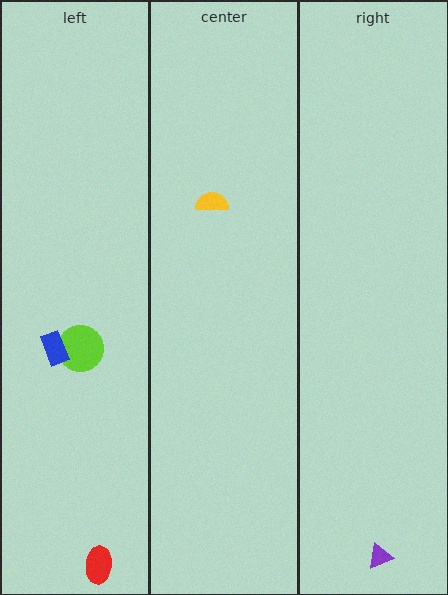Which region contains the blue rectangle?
The left region.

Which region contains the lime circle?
The left region.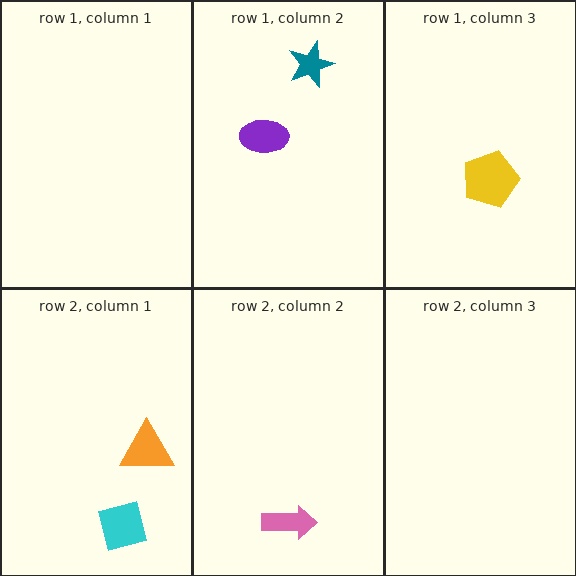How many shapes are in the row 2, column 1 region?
2.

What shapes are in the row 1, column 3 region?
The yellow pentagon.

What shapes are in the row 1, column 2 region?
The purple ellipse, the teal star.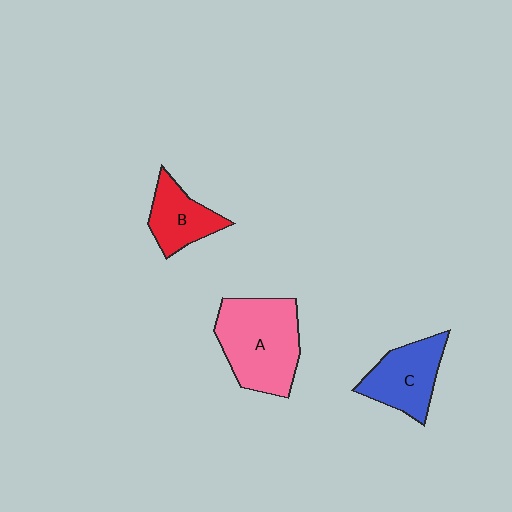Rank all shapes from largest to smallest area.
From largest to smallest: A (pink), C (blue), B (red).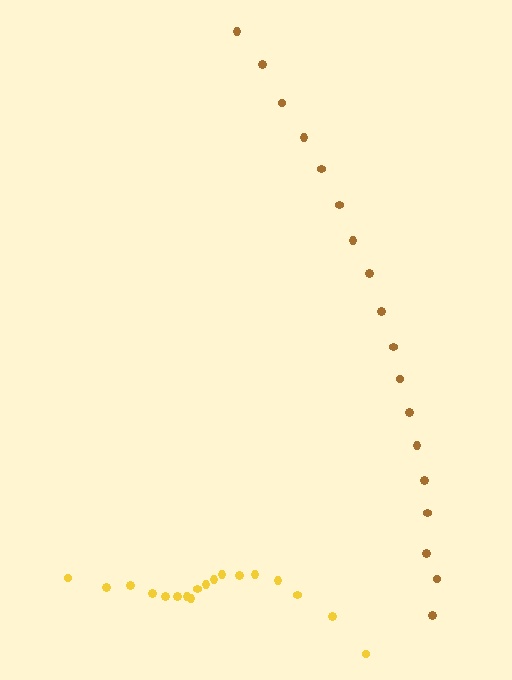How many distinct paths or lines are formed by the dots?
There are 2 distinct paths.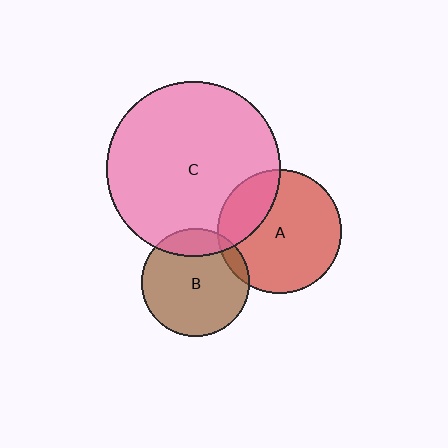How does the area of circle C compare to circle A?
Approximately 2.0 times.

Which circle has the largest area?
Circle C (pink).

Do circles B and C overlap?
Yes.